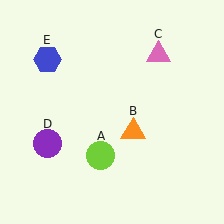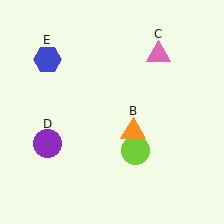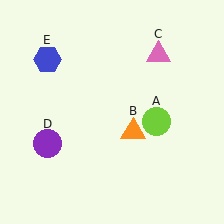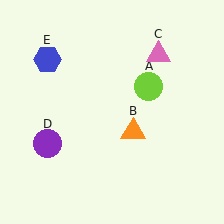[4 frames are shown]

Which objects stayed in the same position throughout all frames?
Orange triangle (object B) and pink triangle (object C) and purple circle (object D) and blue hexagon (object E) remained stationary.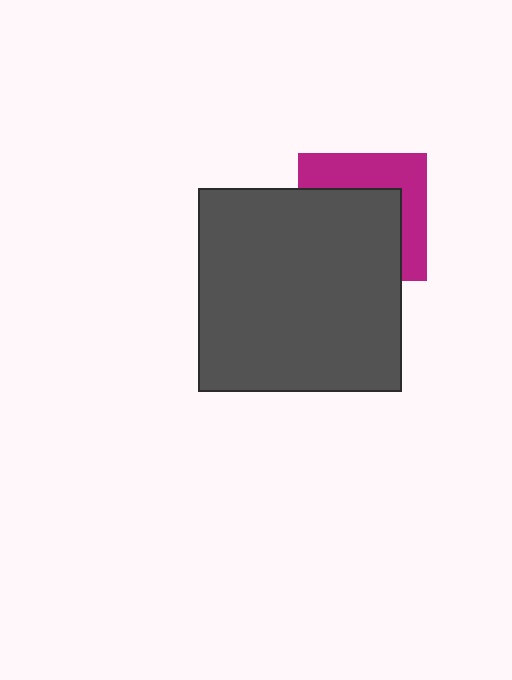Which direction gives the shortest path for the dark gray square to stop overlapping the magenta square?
Moving toward the lower-left gives the shortest separation.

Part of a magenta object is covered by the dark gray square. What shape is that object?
It is a square.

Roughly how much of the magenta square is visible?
A small part of it is visible (roughly 41%).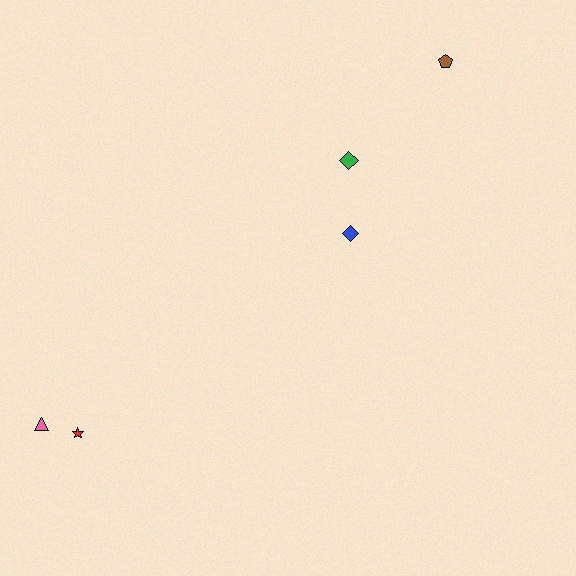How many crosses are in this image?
There are no crosses.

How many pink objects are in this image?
There is 1 pink object.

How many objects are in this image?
There are 5 objects.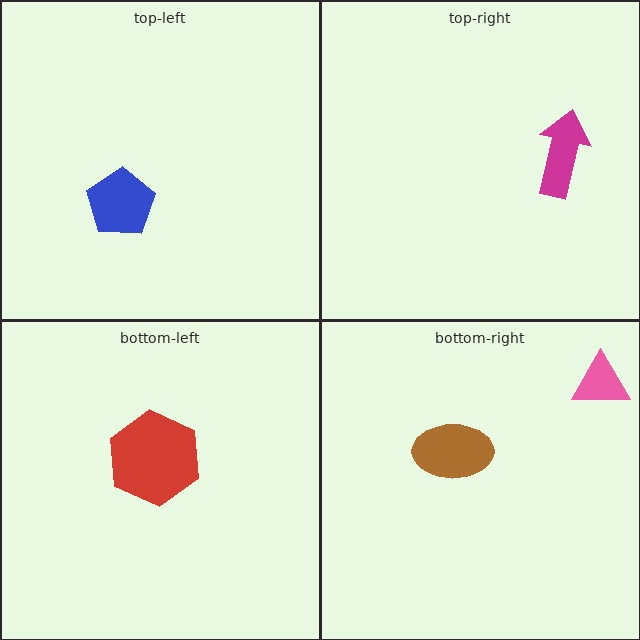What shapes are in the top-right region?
The magenta arrow.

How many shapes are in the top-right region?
1.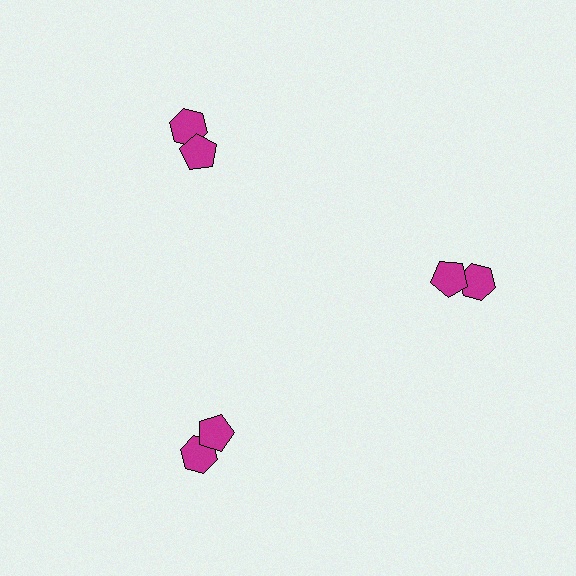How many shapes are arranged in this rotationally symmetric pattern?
There are 6 shapes, arranged in 3 groups of 2.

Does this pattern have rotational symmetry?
Yes, this pattern has 3-fold rotational symmetry. It looks the same after rotating 120 degrees around the center.